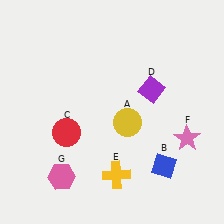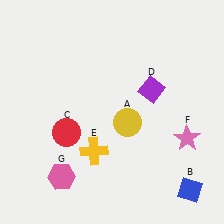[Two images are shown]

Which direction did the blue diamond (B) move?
The blue diamond (B) moved right.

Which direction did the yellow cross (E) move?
The yellow cross (E) moved up.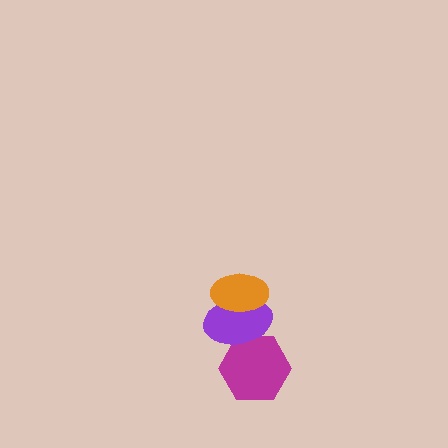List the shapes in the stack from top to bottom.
From top to bottom: the orange ellipse, the purple ellipse, the magenta hexagon.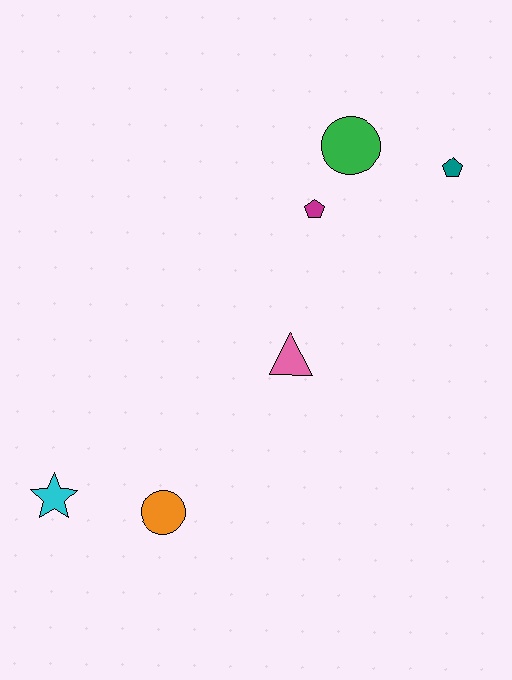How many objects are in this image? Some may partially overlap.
There are 6 objects.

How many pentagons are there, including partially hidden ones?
There are 2 pentagons.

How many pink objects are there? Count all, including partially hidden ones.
There is 1 pink object.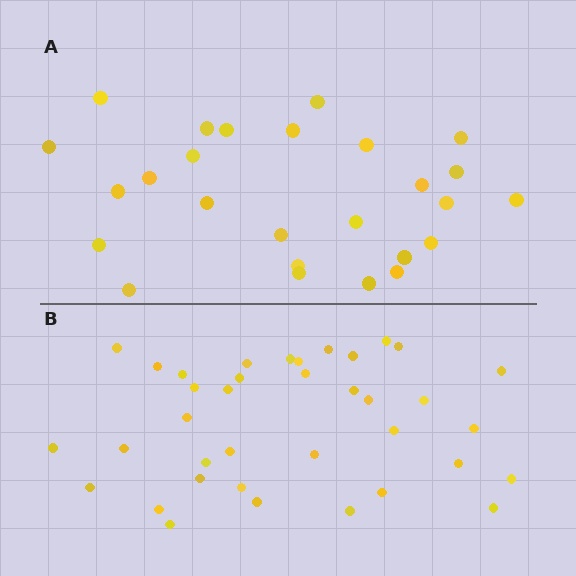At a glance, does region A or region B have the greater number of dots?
Region B (the bottom region) has more dots.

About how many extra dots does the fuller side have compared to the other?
Region B has roughly 12 or so more dots than region A.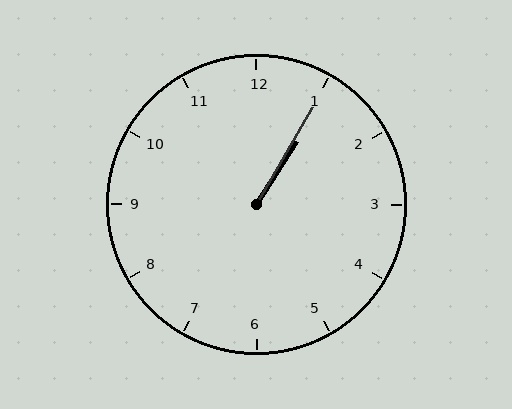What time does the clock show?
1:05.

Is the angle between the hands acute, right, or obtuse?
It is acute.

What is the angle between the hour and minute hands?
Approximately 2 degrees.